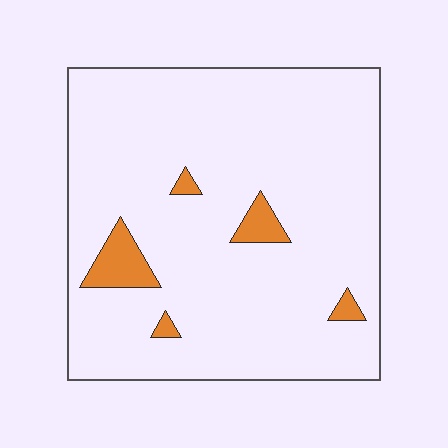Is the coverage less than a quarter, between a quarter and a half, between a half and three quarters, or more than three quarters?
Less than a quarter.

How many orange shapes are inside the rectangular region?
5.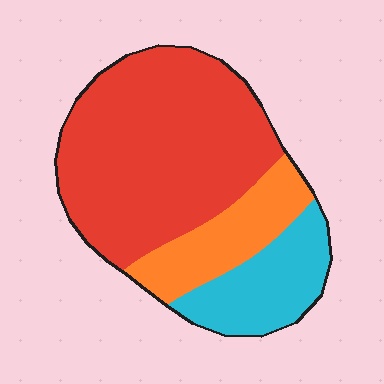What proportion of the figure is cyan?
Cyan takes up about one fifth (1/5) of the figure.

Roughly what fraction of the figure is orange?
Orange covers 19% of the figure.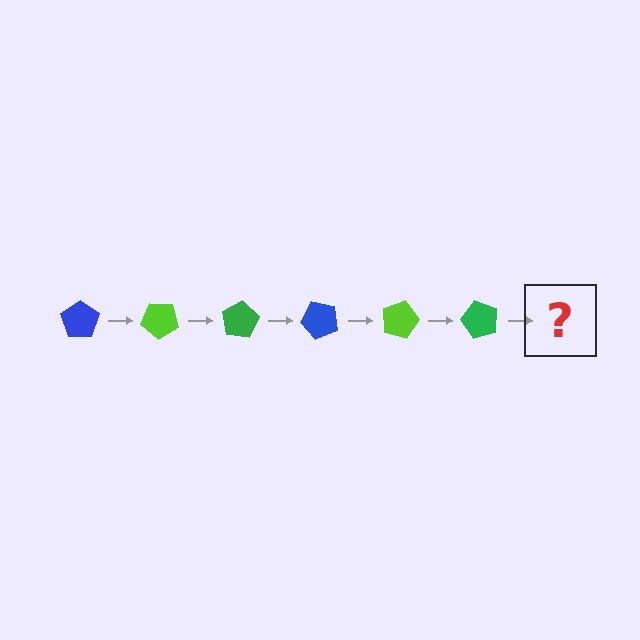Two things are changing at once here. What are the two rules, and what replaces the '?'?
The two rules are that it rotates 40 degrees each step and the color cycles through blue, lime, and green. The '?' should be a blue pentagon, rotated 240 degrees from the start.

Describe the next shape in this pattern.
It should be a blue pentagon, rotated 240 degrees from the start.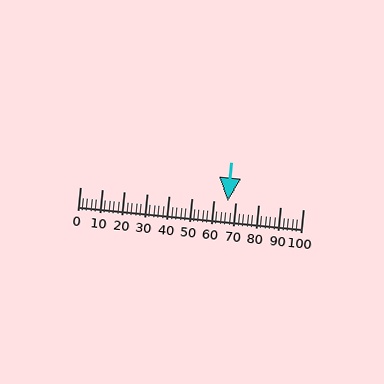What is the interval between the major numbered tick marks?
The major tick marks are spaced 10 units apart.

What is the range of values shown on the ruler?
The ruler shows values from 0 to 100.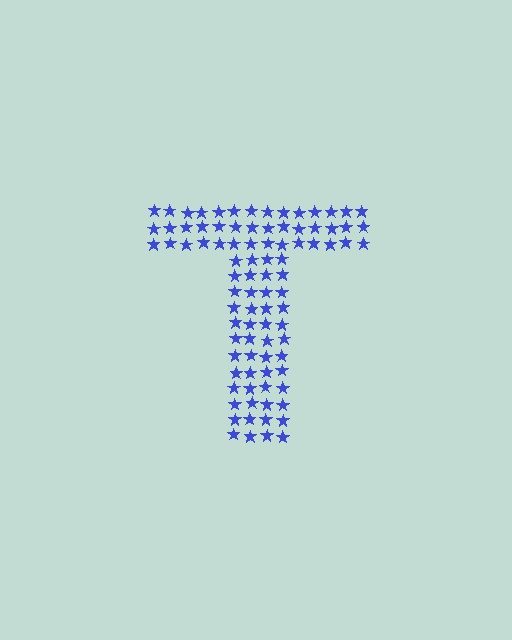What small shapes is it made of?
It is made of small stars.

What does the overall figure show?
The overall figure shows the letter T.